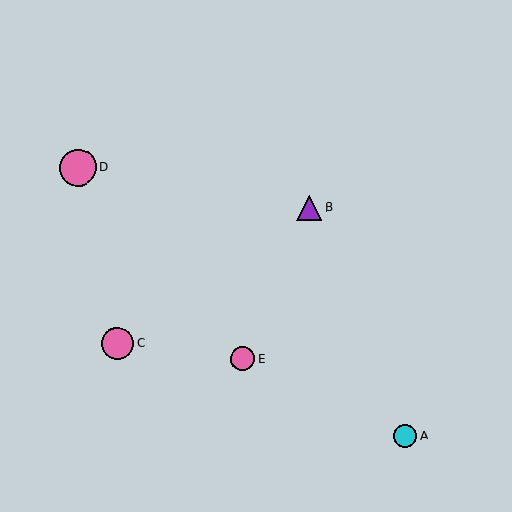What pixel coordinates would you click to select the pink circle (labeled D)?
Click at (78, 167) to select the pink circle D.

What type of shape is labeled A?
Shape A is a cyan circle.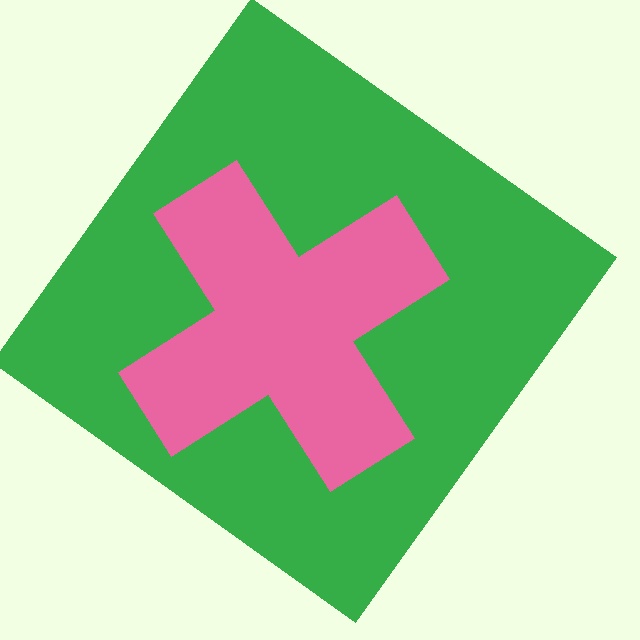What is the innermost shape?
The pink cross.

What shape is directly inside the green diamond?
The pink cross.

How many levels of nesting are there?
2.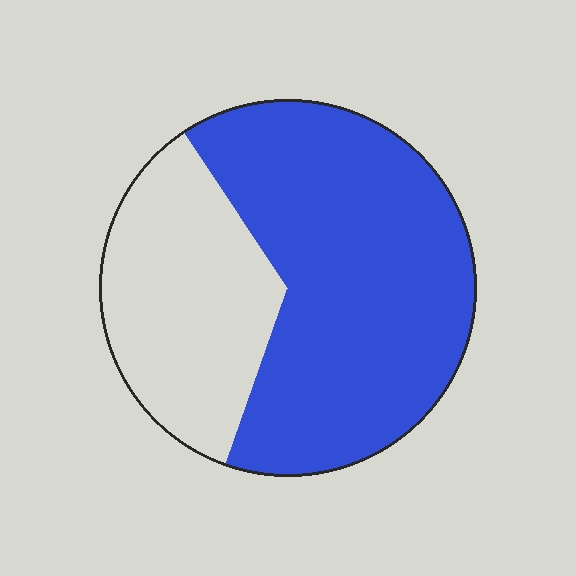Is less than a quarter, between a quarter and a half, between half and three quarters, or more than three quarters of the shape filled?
Between half and three quarters.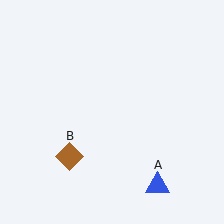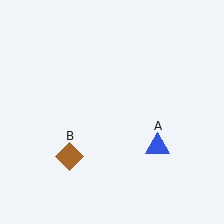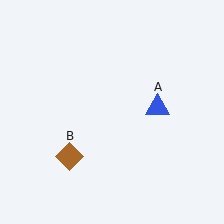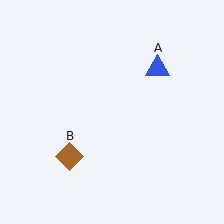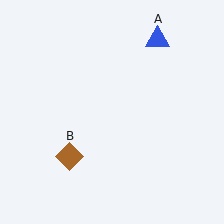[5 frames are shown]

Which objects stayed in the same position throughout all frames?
Brown diamond (object B) remained stationary.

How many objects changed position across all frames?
1 object changed position: blue triangle (object A).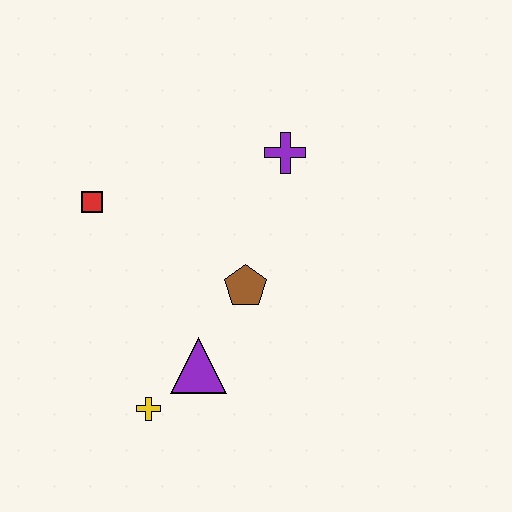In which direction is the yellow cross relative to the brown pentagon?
The yellow cross is below the brown pentagon.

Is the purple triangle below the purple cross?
Yes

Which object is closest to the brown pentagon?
The purple triangle is closest to the brown pentagon.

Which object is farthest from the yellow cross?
The purple cross is farthest from the yellow cross.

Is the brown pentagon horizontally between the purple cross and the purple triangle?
Yes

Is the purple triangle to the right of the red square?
Yes